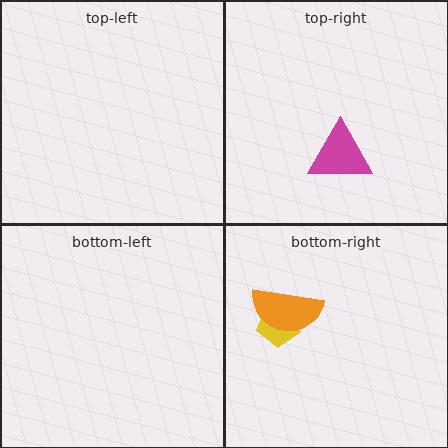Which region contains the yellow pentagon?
The bottom-right region.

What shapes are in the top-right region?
The magenta triangle.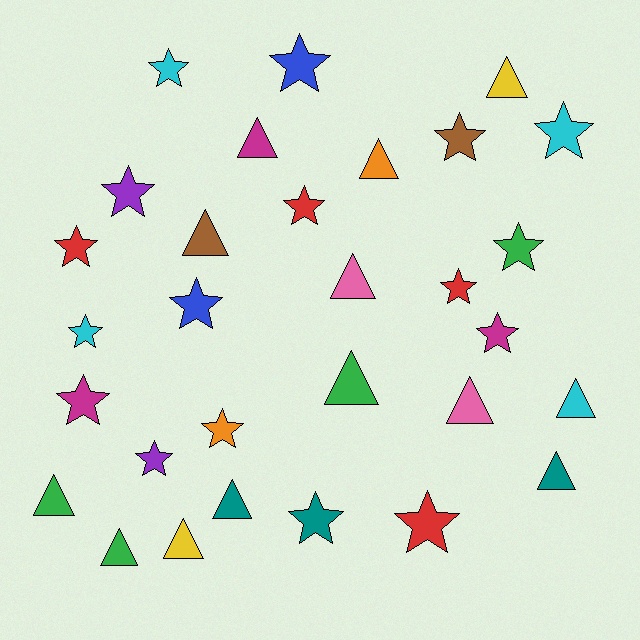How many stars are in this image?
There are 17 stars.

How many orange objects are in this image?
There are 2 orange objects.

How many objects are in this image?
There are 30 objects.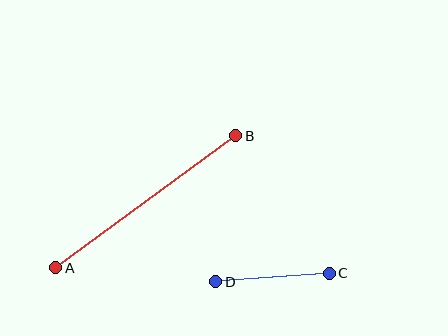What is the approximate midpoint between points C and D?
The midpoint is at approximately (272, 278) pixels.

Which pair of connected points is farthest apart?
Points A and B are farthest apart.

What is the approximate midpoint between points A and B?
The midpoint is at approximately (146, 202) pixels.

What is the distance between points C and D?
The distance is approximately 113 pixels.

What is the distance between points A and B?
The distance is approximately 223 pixels.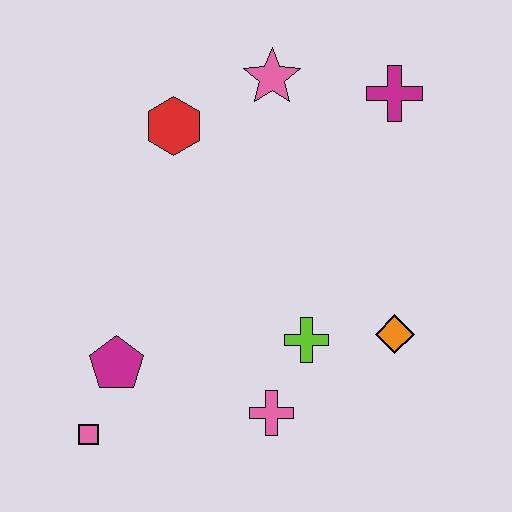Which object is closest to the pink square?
The magenta pentagon is closest to the pink square.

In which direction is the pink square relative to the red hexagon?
The pink square is below the red hexagon.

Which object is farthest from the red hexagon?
The pink square is farthest from the red hexagon.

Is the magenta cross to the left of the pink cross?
No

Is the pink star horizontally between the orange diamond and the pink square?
Yes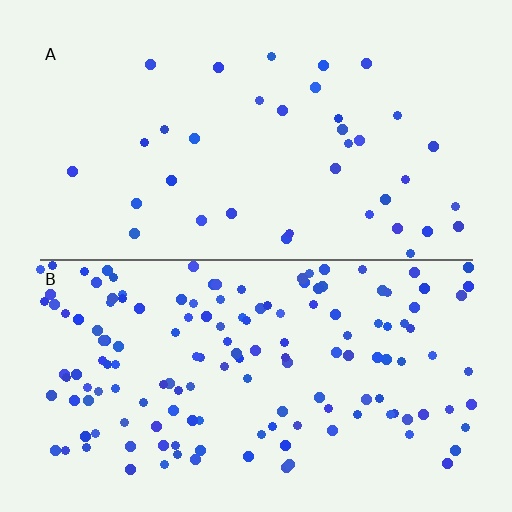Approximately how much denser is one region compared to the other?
Approximately 4.1× — region B over region A.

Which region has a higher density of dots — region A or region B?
B (the bottom).